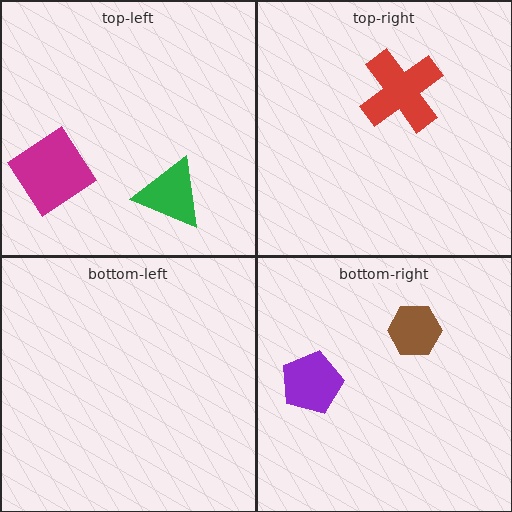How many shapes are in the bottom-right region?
2.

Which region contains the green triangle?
The top-left region.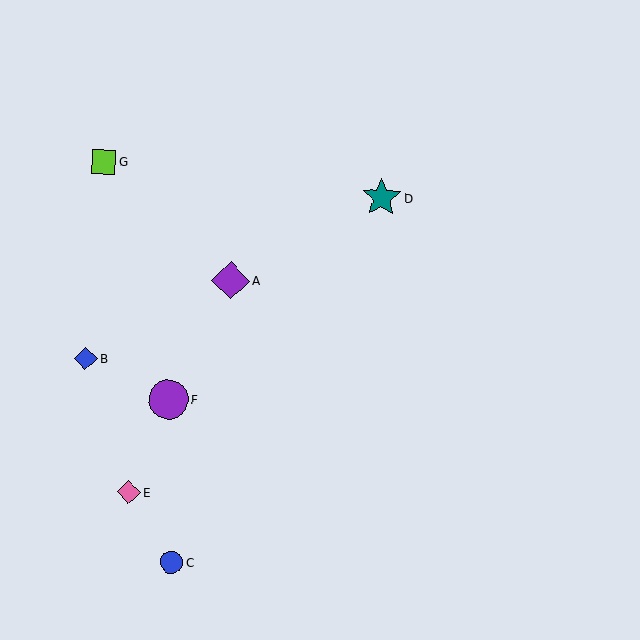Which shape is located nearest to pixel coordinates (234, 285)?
The purple diamond (labeled A) at (231, 280) is nearest to that location.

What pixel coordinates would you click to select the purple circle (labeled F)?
Click at (168, 400) to select the purple circle F.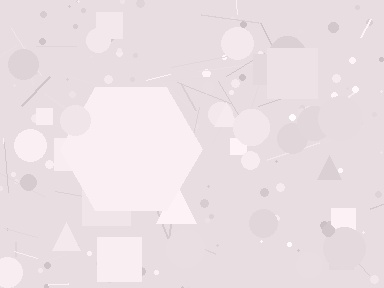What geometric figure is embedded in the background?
A hexagon is embedded in the background.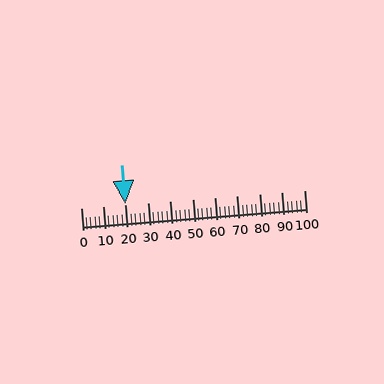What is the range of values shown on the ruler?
The ruler shows values from 0 to 100.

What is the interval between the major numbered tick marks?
The major tick marks are spaced 10 units apart.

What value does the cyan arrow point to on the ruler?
The cyan arrow points to approximately 20.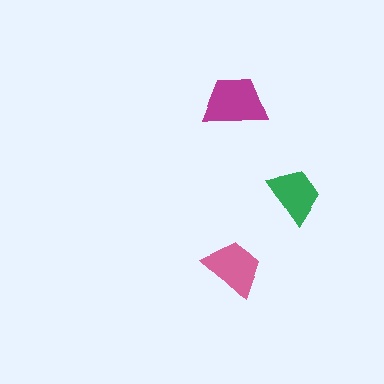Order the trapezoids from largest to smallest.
the magenta one, the pink one, the green one.